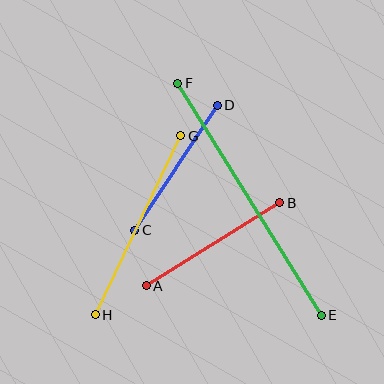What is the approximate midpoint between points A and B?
The midpoint is at approximately (213, 244) pixels.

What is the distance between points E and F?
The distance is approximately 273 pixels.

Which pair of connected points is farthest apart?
Points E and F are farthest apart.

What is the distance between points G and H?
The distance is approximately 198 pixels.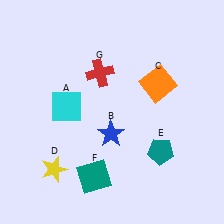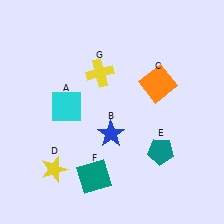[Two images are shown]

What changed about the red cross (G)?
In Image 1, G is red. In Image 2, it changed to yellow.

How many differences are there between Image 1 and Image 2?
There is 1 difference between the two images.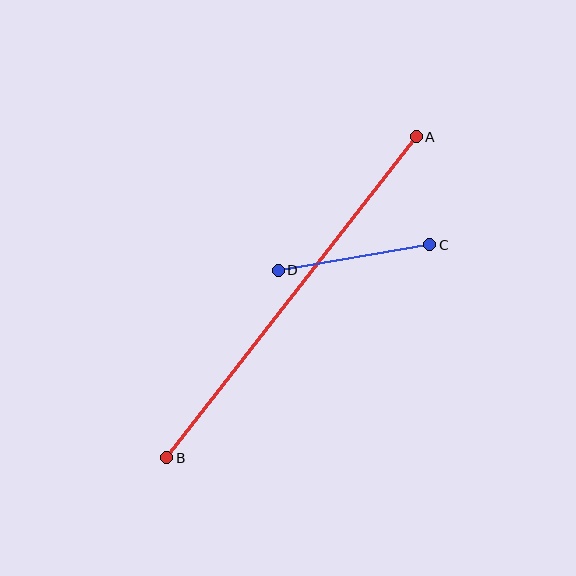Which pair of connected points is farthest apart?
Points A and B are farthest apart.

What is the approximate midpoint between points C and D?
The midpoint is at approximately (354, 257) pixels.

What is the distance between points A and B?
The distance is approximately 407 pixels.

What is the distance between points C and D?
The distance is approximately 153 pixels.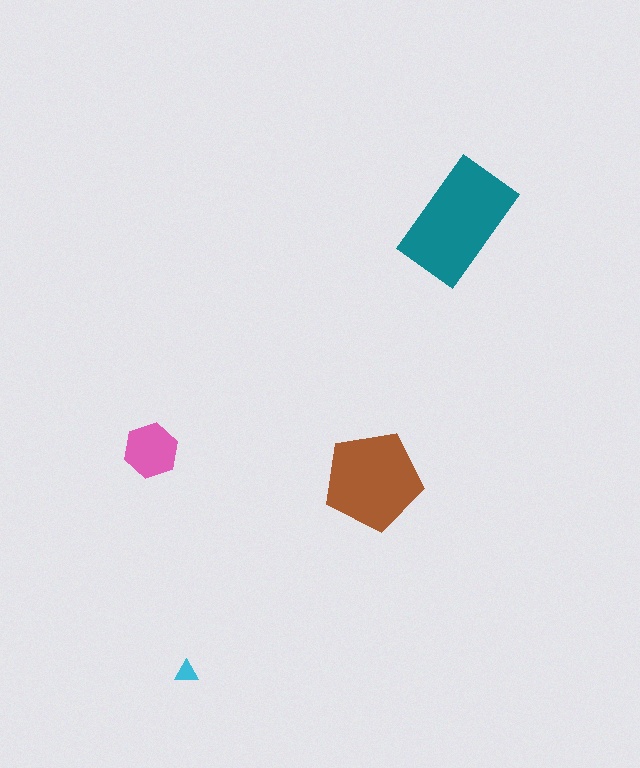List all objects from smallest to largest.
The cyan triangle, the pink hexagon, the brown pentagon, the teal rectangle.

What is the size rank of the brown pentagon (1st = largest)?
2nd.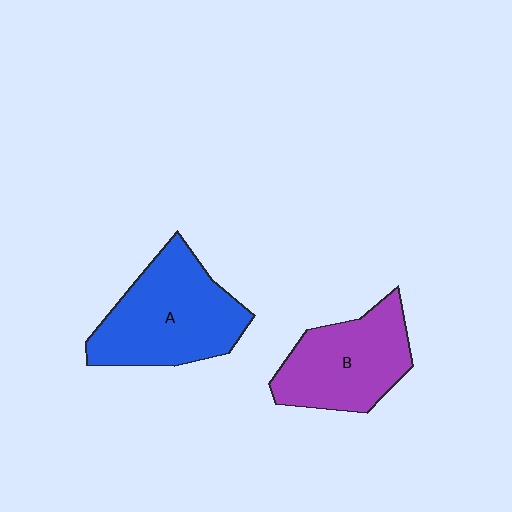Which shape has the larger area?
Shape A (blue).